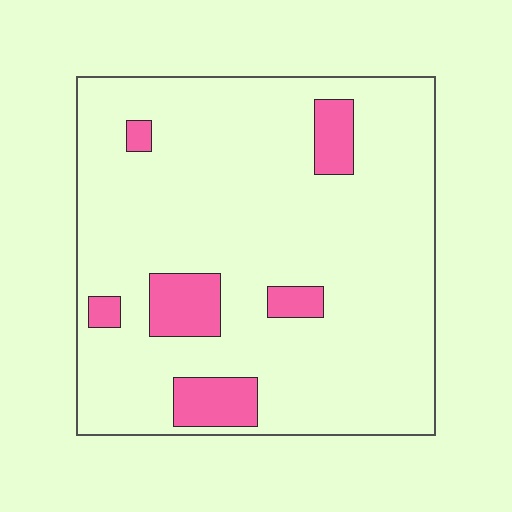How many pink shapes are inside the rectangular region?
6.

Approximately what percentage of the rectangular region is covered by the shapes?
Approximately 10%.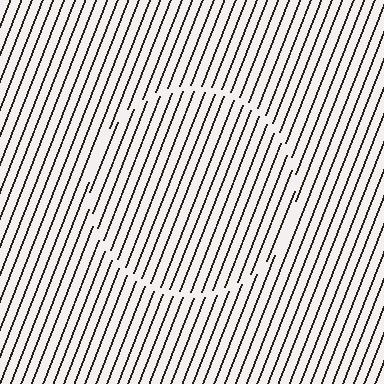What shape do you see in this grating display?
An illusory circle. The interior of the shape contains the same grating, shifted by half a period — the contour is defined by the phase discontinuity where line-ends from the inner and outer gratings abut.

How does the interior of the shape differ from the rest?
The interior of the shape contains the same grating, shifted by half a period — the contour is defined by the phase discontinuity where line-ends from the inner and outer gratings abut.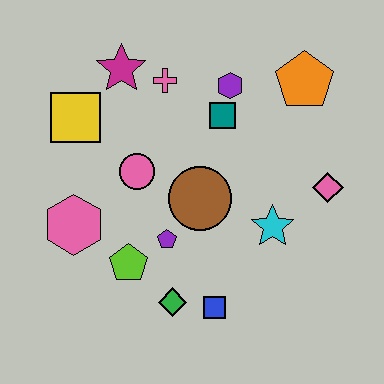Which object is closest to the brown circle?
The purple pentagon is closest to the brown circle.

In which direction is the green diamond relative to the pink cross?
The green diamond is below the pink cross.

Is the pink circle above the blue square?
Yes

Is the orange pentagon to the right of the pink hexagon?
Yes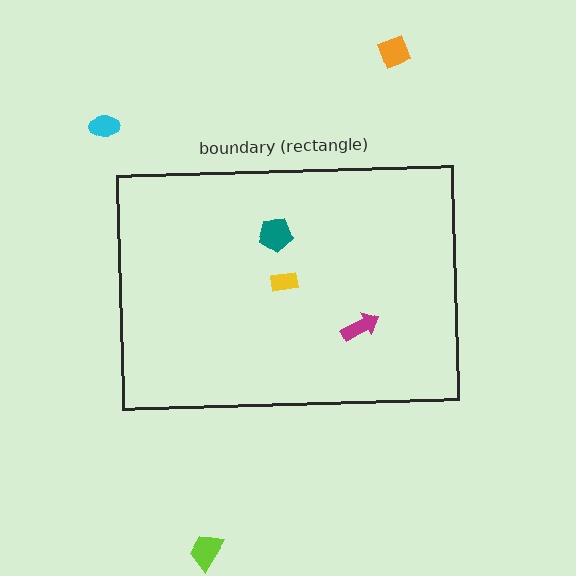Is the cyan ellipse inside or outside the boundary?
Outside.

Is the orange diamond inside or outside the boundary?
Outside.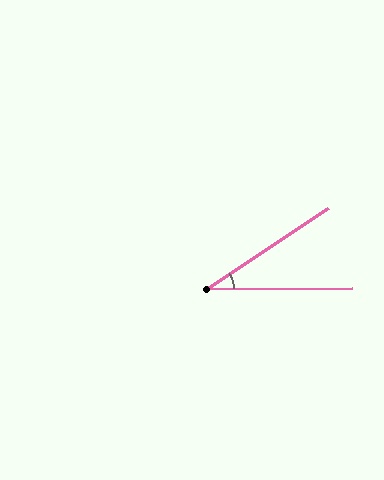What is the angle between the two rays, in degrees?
Approximately 33 degrees.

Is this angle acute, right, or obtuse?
It is acute.